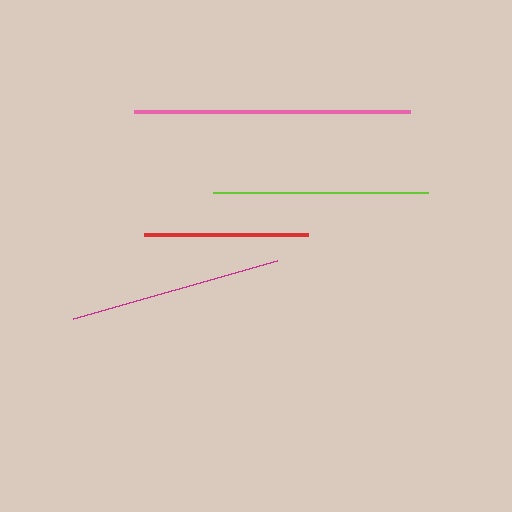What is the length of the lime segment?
The lime segment is approximately 215 pixels long.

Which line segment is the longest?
The pink line is the longest at approximately 276 pixels.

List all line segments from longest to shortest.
From longest to shortest: pink, lime, magenta, red.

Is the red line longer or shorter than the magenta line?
The magenta line is longer than the red line.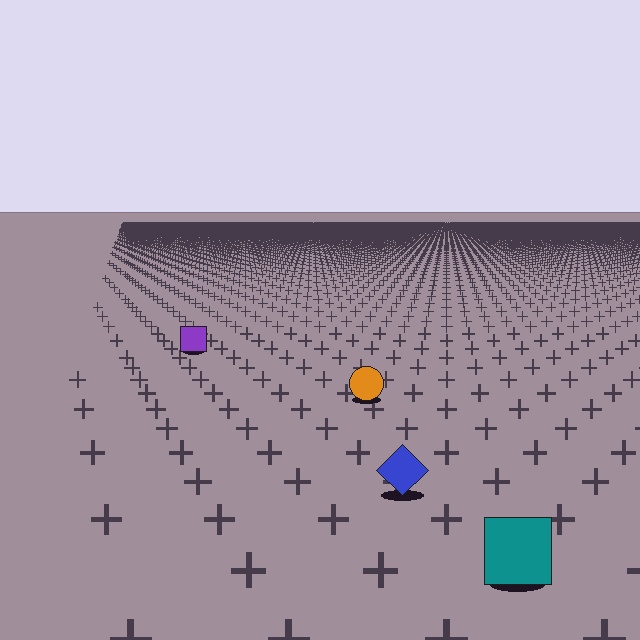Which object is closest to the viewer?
The teal square is closest. The texture marks near it are larger and more spread out.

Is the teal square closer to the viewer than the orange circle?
Yes. The teal square is closer — you can tell from the texture gradient: the ground texture is coarser near it.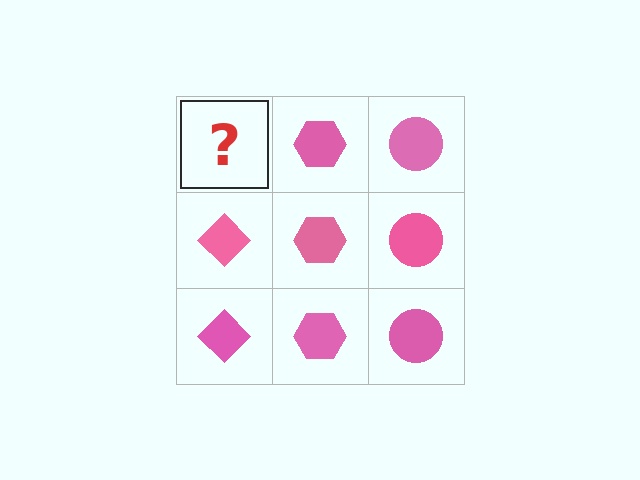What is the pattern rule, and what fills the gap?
The rule is that each column has a consistent shape. The gap should be filled with a pink diamond.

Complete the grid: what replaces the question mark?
The question mark should be replaced with a pink diamond.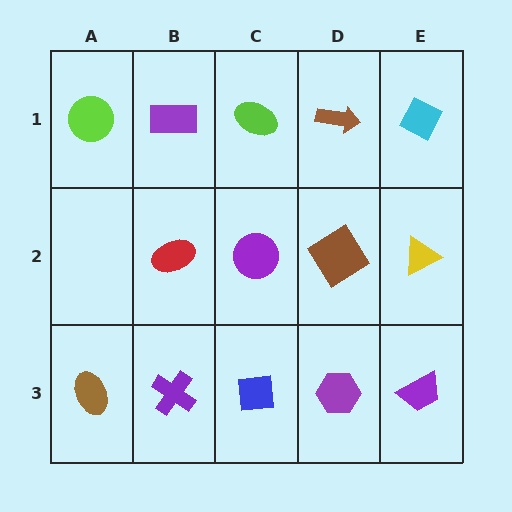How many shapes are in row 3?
5 shapes.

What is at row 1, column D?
A brown arrow.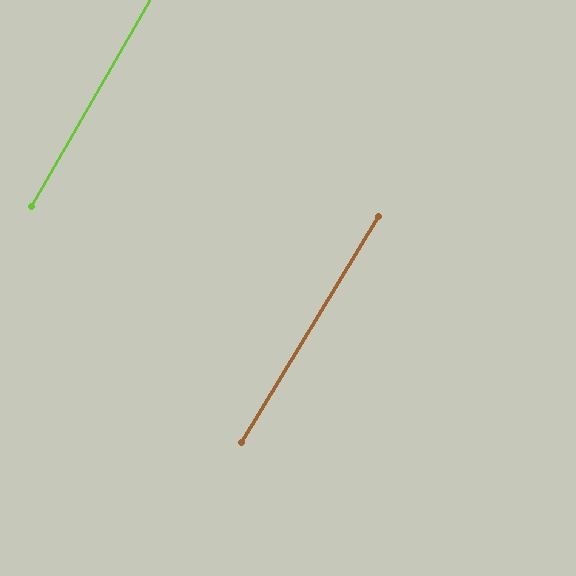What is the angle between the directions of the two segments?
Approximately 1 degree.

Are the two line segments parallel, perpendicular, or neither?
Parallel — their directions differ by only 1.4°.